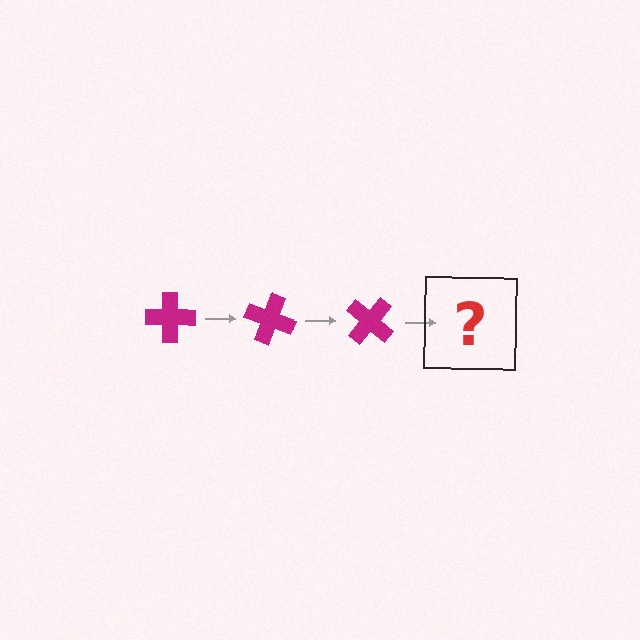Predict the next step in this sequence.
The next step is a magenta cross rotated 60 degrees.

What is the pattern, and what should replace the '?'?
The pattern is that the cross rotates 20 degrees each step. The '?' should be a magenta cross rotated 60 degrees.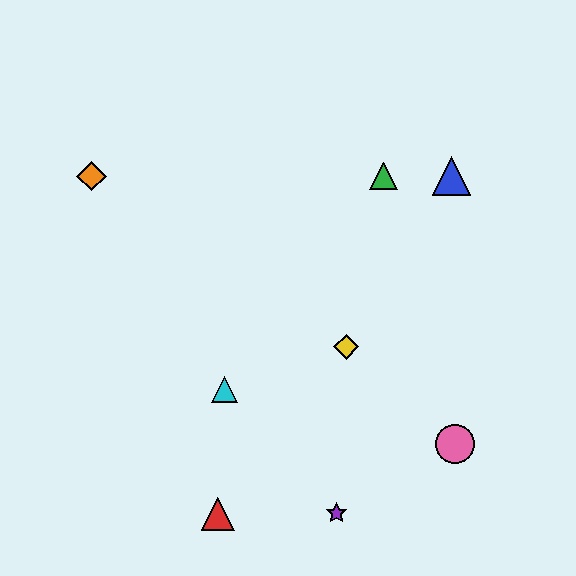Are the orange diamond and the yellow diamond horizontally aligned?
No, the orange diamond is at y≈176 and the yellow diamond is at y≈347.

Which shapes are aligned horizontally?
The blue triangle, the green triangle, the orange diamond are aligned horizontally.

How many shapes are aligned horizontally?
3 shapes (the blue triangle, the green triangle, the orange diamond) are aligned horizontally.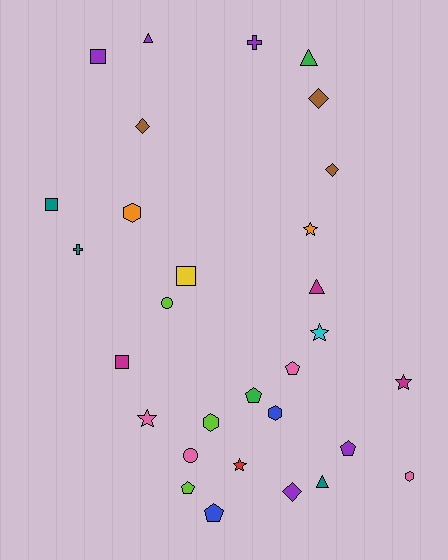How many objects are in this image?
There are 30 objects.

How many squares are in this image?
There are 4 squares.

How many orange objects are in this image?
There are 2 orange objects.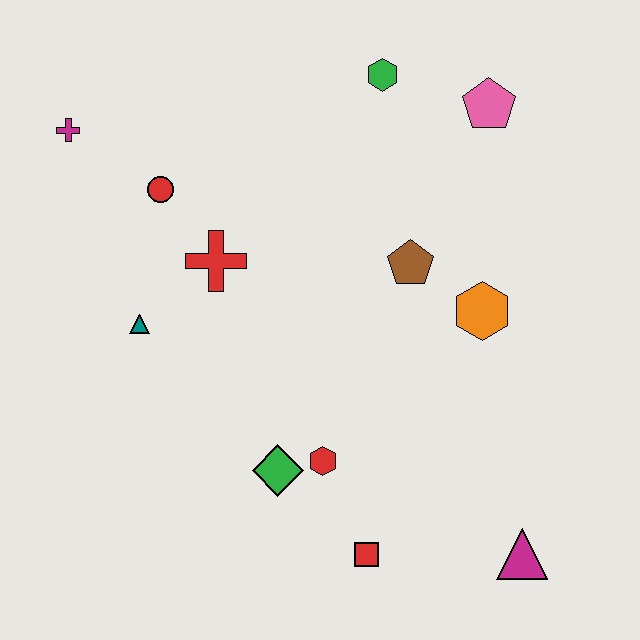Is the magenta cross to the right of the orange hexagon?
No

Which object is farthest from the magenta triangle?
The magenta cross is farthest from the magenta triangle.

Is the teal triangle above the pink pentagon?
No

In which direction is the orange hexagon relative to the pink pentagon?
The orange hexagon is below the pink pentagon.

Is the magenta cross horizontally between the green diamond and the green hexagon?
No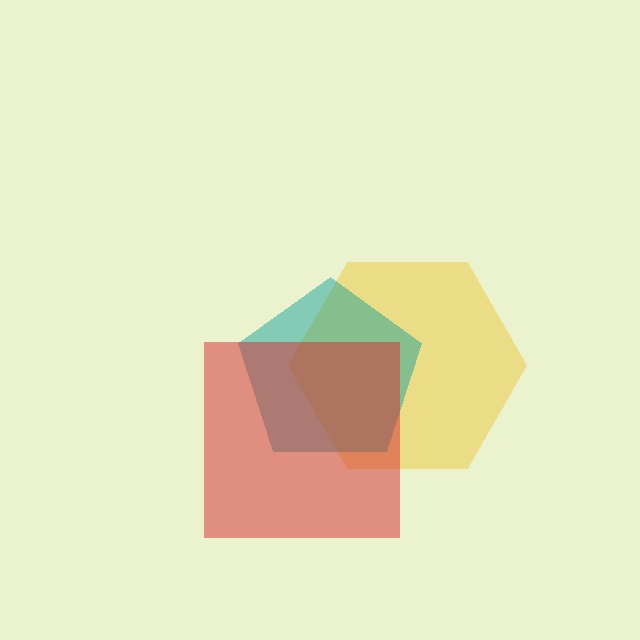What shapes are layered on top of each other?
The layered shapes are: a yellow hexagon, a teal pentagon, a red square.